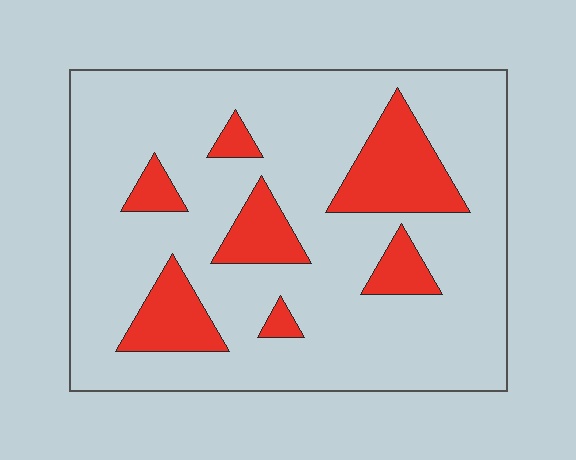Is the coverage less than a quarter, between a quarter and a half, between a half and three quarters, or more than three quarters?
Less than a quarter.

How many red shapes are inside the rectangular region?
7.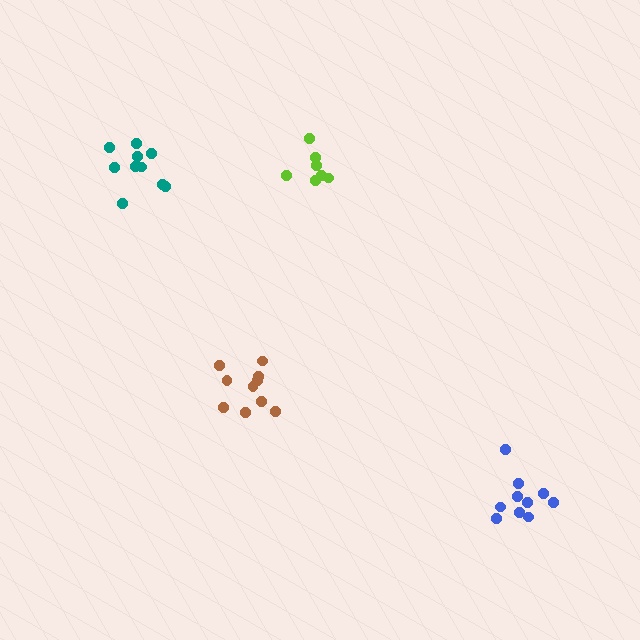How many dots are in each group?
Group 1: 10 dots, Group 2: 10 dots, Group 3: 7 dots, Group 4: 10 dots (37 total).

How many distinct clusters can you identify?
There are 4 distinct clusters.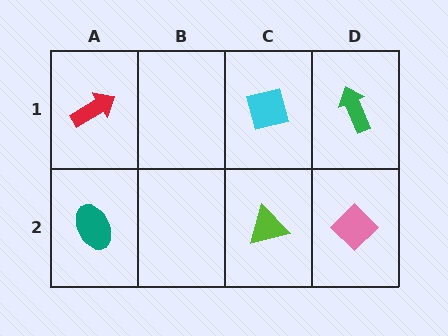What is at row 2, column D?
A pink diamond.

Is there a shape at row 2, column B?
No, that cell is empty.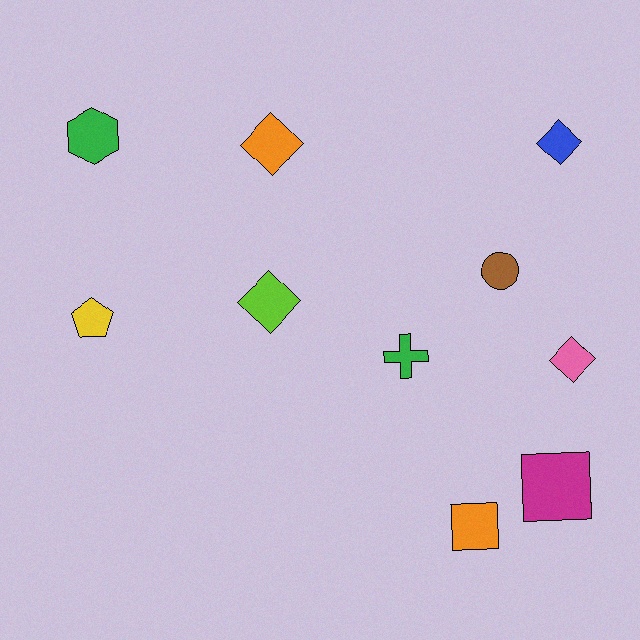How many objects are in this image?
There are 10 objects.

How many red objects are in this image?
There are no red objects.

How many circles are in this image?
There is 1 circle.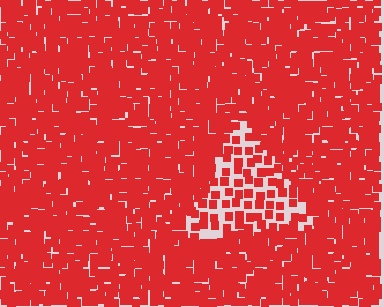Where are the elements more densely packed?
The elements are more densely packed outside the triangle boundary.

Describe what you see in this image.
The image contains small red elements arranged at two different densities. A triangle-shaped region is visible where the elements are less densely packed than the surrounding area.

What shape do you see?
I see a triangle.